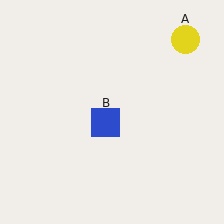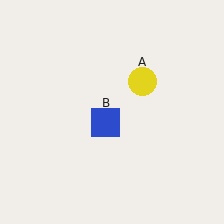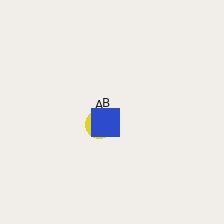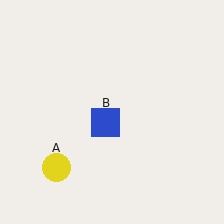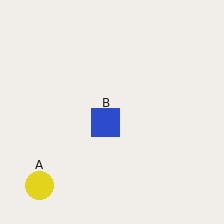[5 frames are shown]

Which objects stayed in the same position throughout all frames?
Blue square (object B) remained stationary.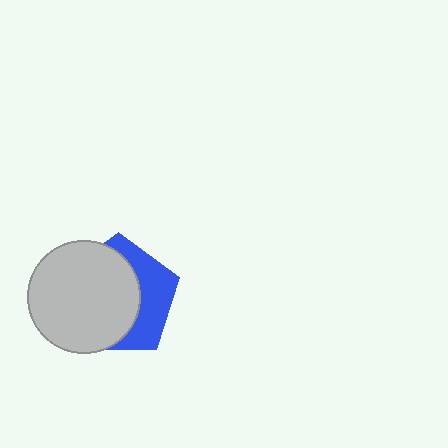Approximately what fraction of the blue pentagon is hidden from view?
Roughly 62% of the blue pentagon is hidden behind the light gray circle.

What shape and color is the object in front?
The object in front is a light gray circle.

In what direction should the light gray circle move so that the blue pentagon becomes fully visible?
The light gray circle should move left. That is the shortest direction to clear the overlap and leave the blue pentagon fully visible.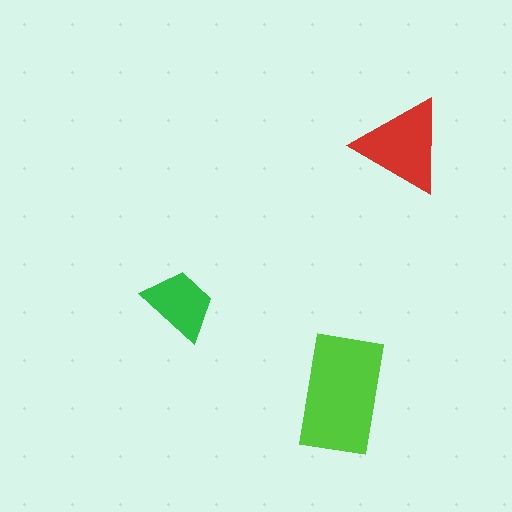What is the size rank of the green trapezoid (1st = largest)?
3rd.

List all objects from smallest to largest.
The green trapezoid, the red triangle, the lime rectangle.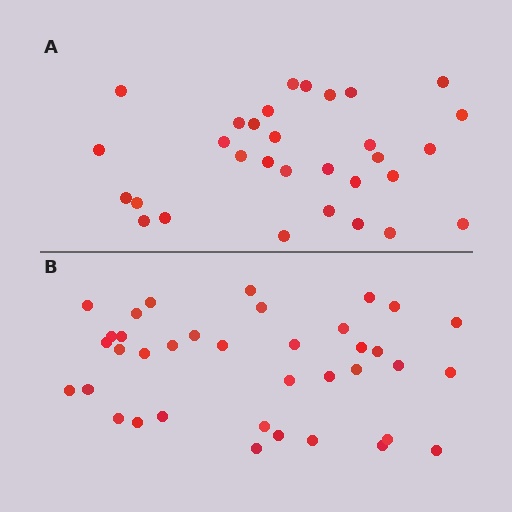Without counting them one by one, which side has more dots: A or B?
Region B (the bottom region) has more dots.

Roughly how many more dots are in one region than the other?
Region B has about 6 more dots than region A.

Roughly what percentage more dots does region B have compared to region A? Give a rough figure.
About 20% more.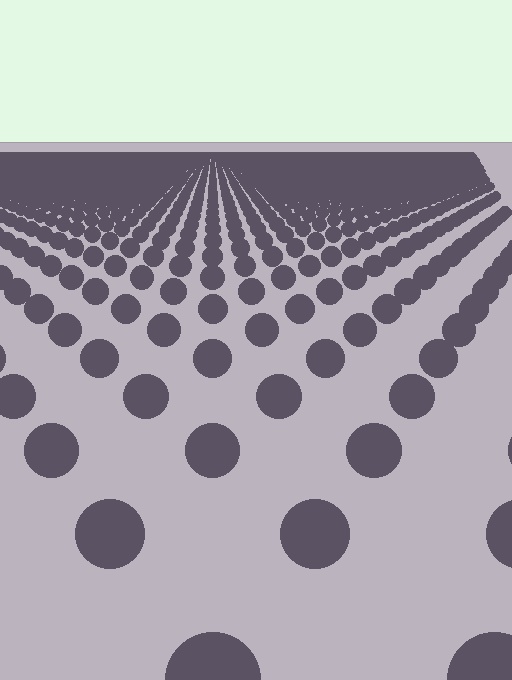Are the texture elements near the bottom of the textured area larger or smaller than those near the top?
Larger. Near the bottom, elements are closer to the viewer and appear at a bigger on-screen size.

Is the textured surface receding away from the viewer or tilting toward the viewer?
The surface is receding away from the viewer. Texture elements get smaller and denser toward the top.